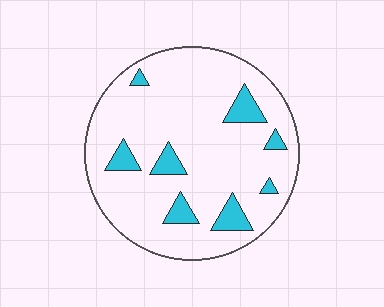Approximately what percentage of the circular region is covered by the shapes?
Approximately 10%.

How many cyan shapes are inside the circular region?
8.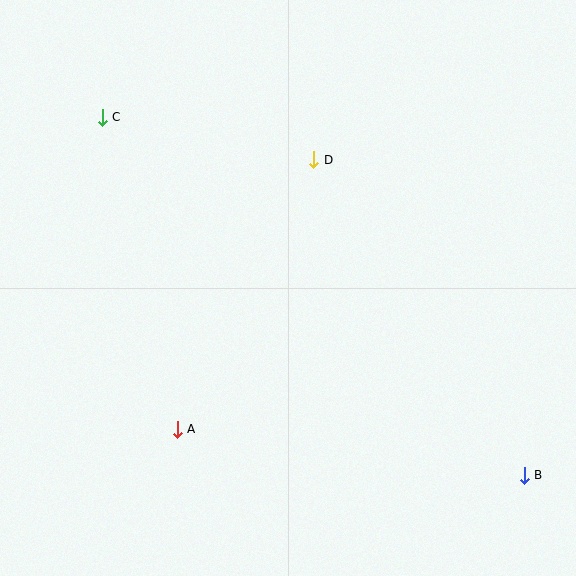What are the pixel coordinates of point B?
Point B is at (524, 475).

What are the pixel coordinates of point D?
Point D is at (314, 160).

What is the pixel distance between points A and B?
The distance between A and B is 350 pixels.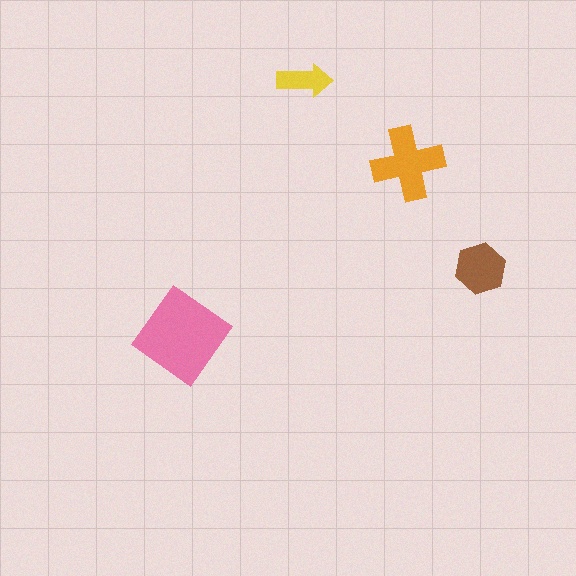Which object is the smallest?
The yellow arrow.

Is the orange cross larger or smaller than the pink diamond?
Smaller.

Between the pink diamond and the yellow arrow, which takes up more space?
The pink diamond.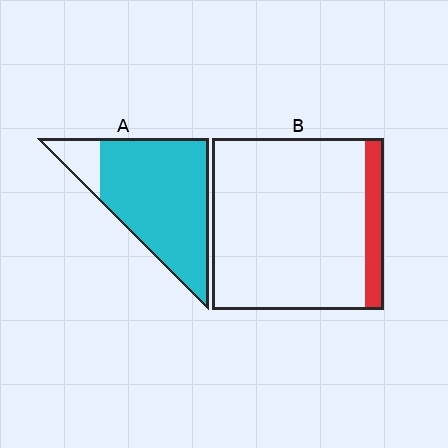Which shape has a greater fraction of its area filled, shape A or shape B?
Shape A.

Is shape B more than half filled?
No.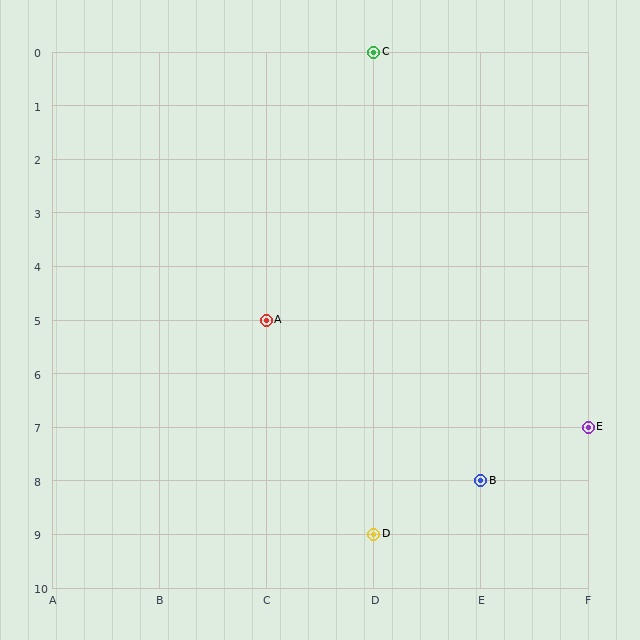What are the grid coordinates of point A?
Point A is at grid coordinates (C, 5).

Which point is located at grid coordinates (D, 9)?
Point D is at (D, 9).